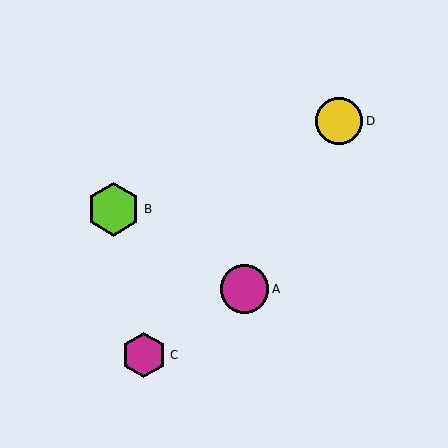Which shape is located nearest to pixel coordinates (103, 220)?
The lime hexagon (labeled B) at (114, 209) is nearest to that location.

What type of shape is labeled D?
Shape D is a yellow circle.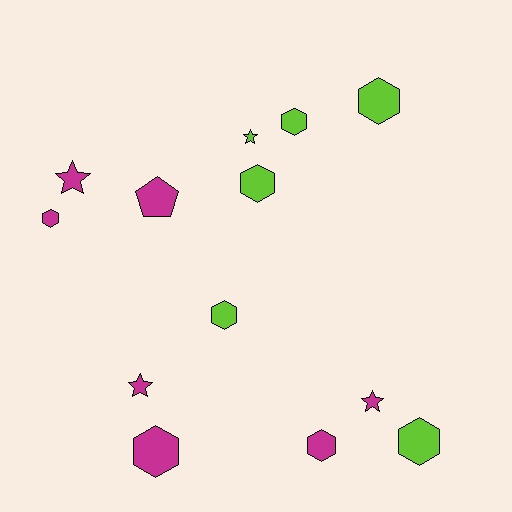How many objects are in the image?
There are 13 objects.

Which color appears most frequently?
Magenta, with 7 objects.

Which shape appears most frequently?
Hexagon, with 8 objects.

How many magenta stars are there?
There are 3 magenta stars.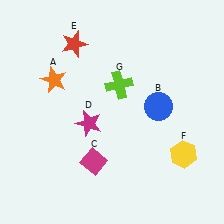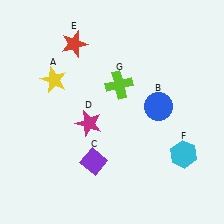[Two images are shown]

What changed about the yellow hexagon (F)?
In Image 1, F is yellow. In Image 2, it changed to cyan.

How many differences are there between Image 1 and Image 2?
There are 3 differences between the two images.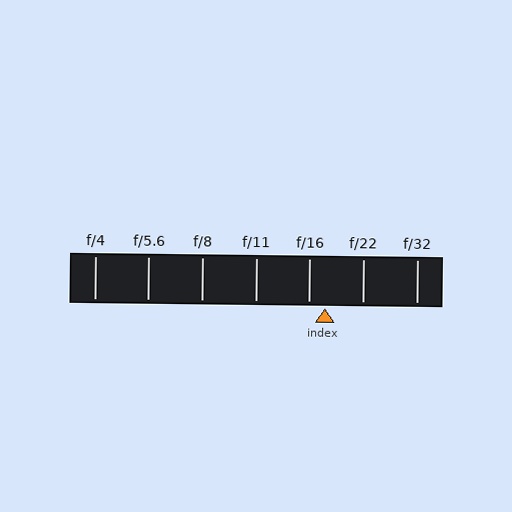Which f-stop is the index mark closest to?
The index mark is closest to f/16.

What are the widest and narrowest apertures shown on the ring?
The widest aperture shown is f/4 and the narrowest is f/32.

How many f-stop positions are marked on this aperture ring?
There are 7 f-stop positions marked.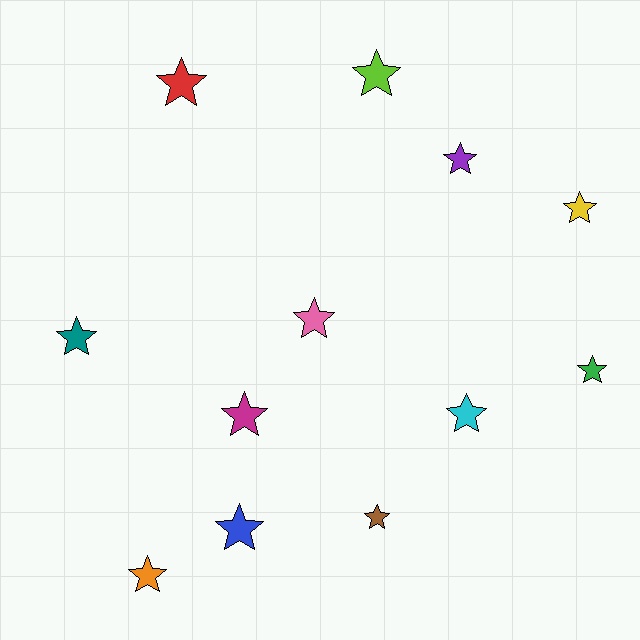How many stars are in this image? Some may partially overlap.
There are 12 stars.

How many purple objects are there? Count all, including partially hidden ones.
There is 1 purple object.